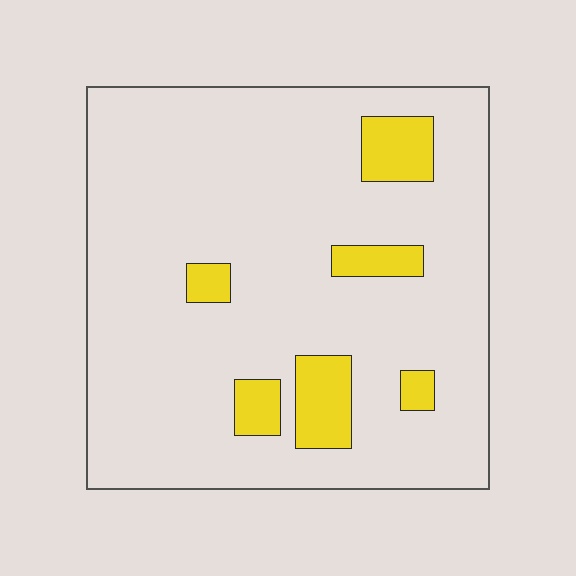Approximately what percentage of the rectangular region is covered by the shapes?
Approximately 10%.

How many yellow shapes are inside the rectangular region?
6.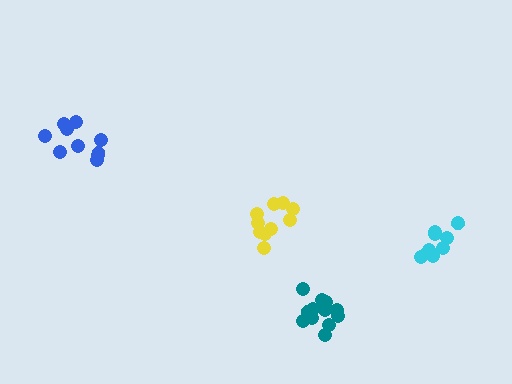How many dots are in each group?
Group 1: 13 dots, Group 2: 10 dots, Group 3: 10 dots, Group 4: 10 dots (43 total).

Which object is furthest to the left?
The blue cluster is leftmost.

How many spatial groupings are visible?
There are 4 spatial groupings.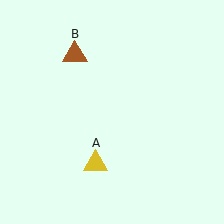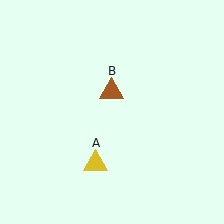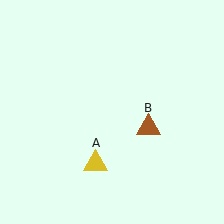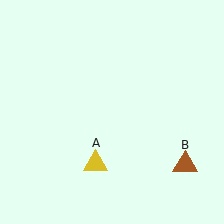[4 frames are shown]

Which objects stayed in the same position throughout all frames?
Yellow triangle (object A) remained stationary.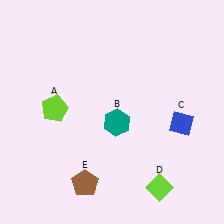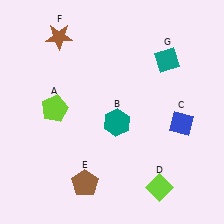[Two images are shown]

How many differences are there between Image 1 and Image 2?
There are 2 differences between the two images.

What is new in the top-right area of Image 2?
A teal diamond (G) was added in the top-right area of Image 2.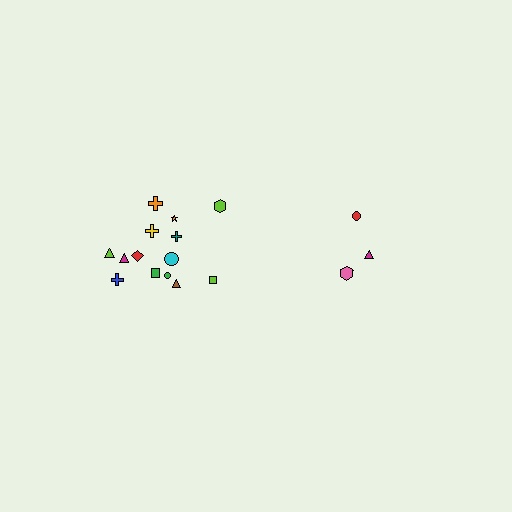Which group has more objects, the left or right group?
The left group.